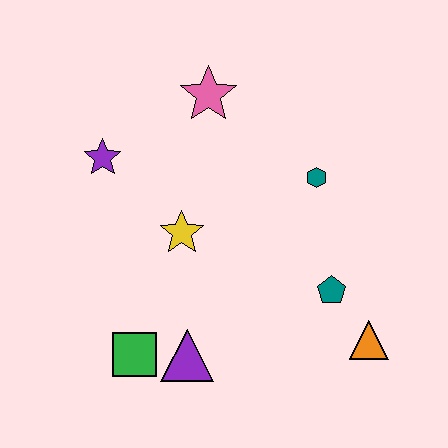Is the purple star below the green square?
No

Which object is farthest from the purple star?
The orange triangle is farthest from the purple star.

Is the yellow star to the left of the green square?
No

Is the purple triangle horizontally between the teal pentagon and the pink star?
No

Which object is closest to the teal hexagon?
The teal pentagon is closest to the teal hexagon.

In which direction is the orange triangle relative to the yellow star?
The orange triangle is to the right of the yellow star.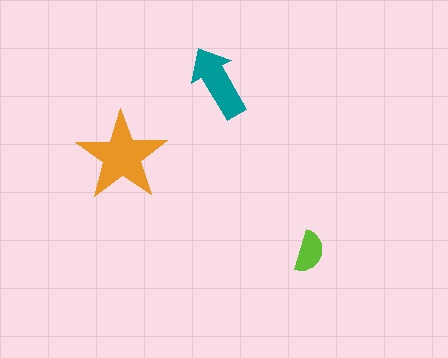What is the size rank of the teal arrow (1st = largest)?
2nd.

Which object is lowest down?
The lime semicircle is bottommost.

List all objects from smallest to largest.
The lime semicircle, the teal arrow, the orange star.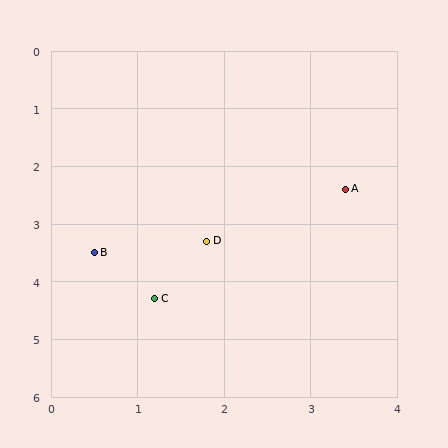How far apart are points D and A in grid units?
Points D and A are about 1.8 grid units apart.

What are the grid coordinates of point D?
Point D is at approximately (1.8, 3.3).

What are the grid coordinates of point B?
Point B is at approximately (0.5, 3.5).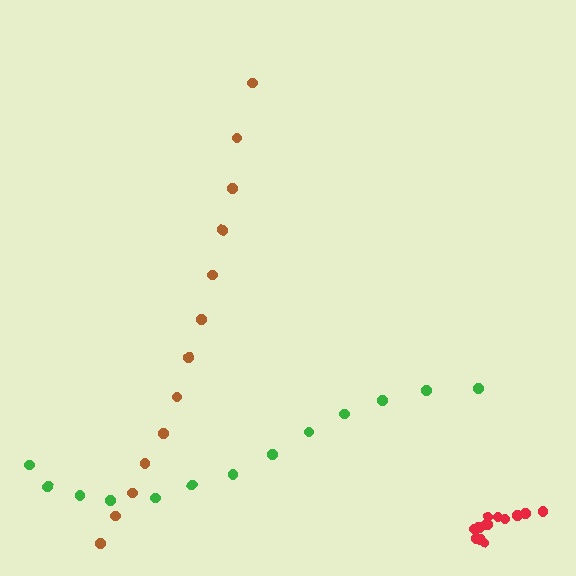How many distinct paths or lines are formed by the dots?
There are 3 distinct paths.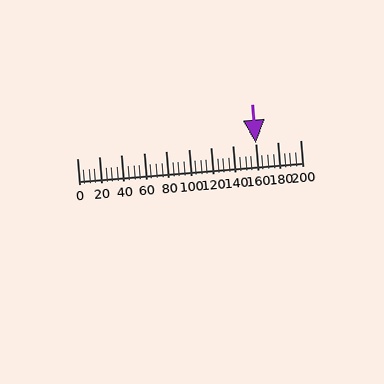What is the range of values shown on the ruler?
The ruler shows values from 0 to 200.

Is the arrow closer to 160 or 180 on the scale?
The arrow is closer to 160.